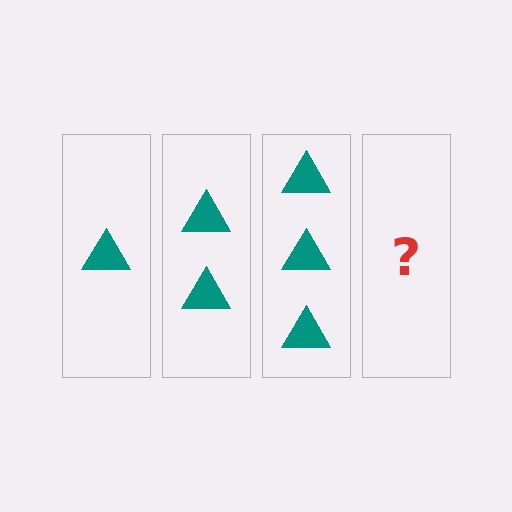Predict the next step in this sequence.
The next step is 4 triangles.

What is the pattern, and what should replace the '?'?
The pattern is that each step adds one more triangle. The '?' should be 4 triangles.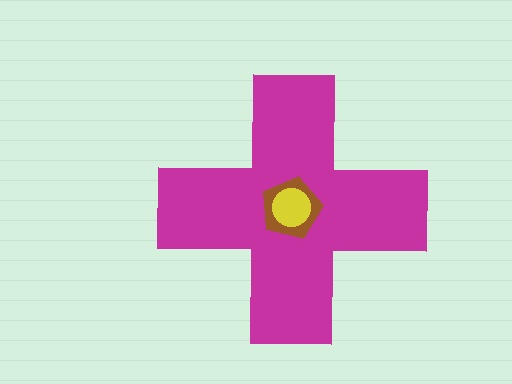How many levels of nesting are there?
3.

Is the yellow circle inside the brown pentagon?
Yes.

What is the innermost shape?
The yellow circle.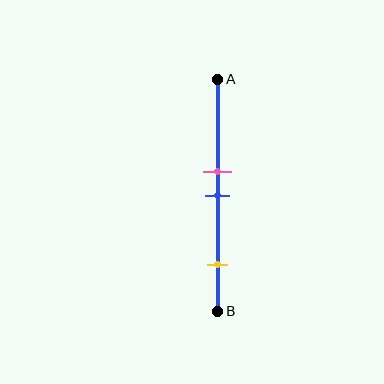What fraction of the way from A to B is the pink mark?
The pink mark is approximately 40% (0.4) of the way from A to B.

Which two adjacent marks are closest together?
The pink and blue marks are the closest adjacent pair.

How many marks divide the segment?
There are 3 marks dividing the segment.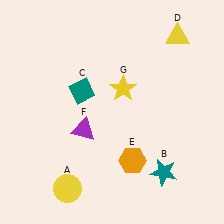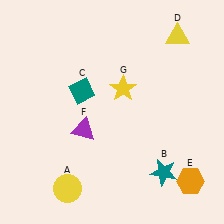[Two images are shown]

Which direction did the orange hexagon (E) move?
The orange hexagon (E) moved right.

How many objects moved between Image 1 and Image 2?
1 object moved between the two images.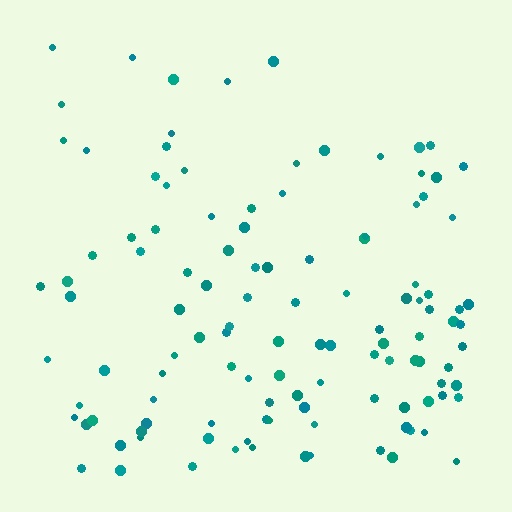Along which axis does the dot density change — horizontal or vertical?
Vertical.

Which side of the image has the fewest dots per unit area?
The top.